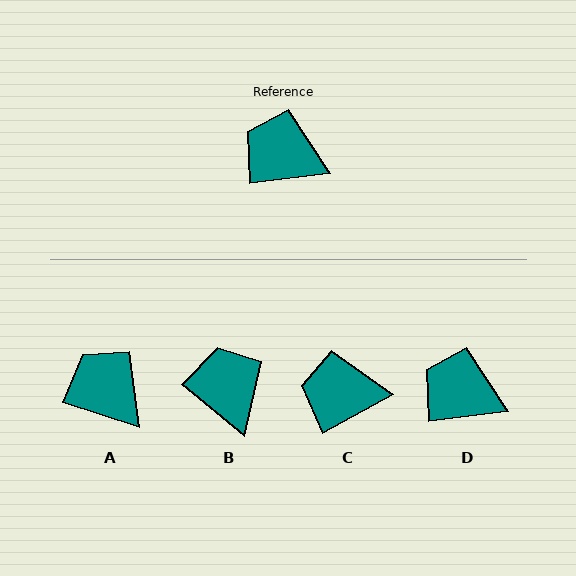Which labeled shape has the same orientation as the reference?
D.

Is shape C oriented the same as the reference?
No, it is off by about 21 degrees.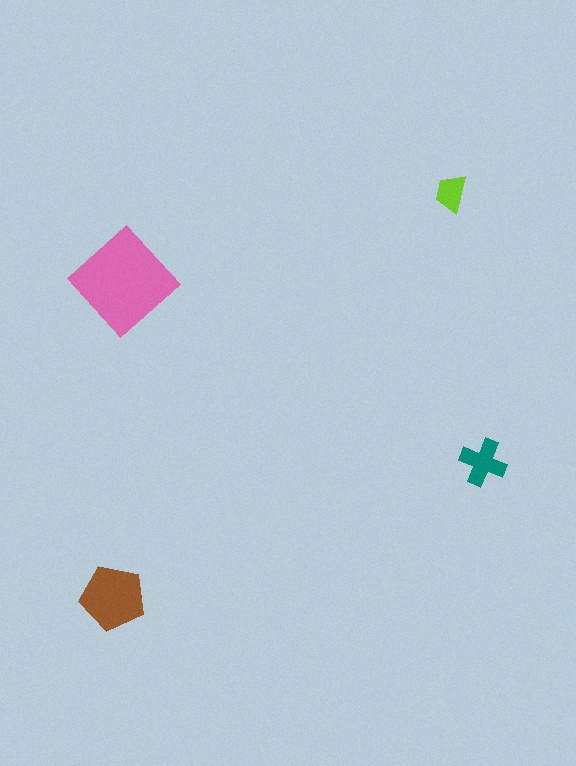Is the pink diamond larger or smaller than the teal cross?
Larger.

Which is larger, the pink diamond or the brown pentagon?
The pink diamond.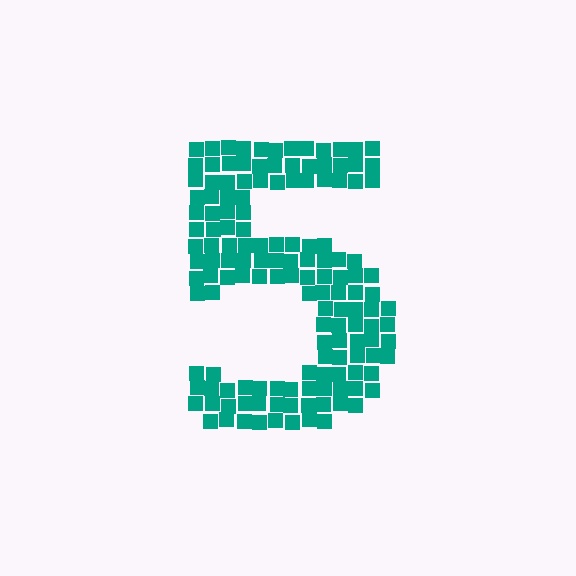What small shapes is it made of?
It is made of small squares.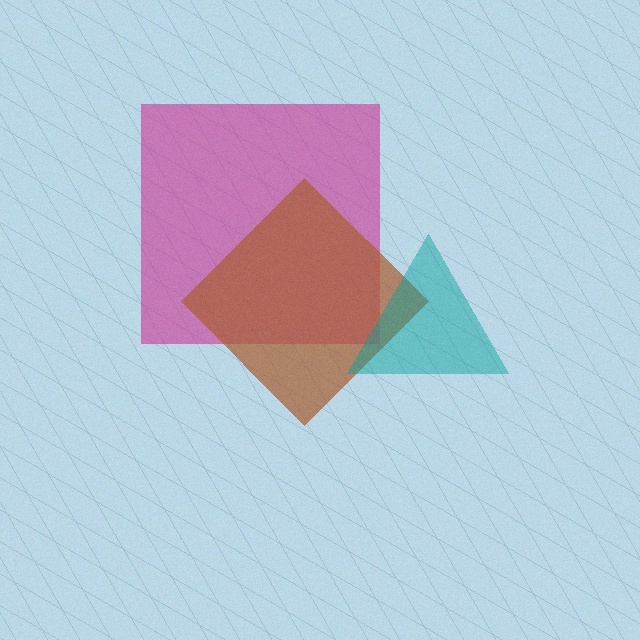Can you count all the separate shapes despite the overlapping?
Yes, there are 3 separate shapes.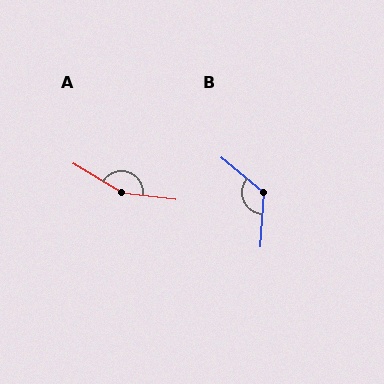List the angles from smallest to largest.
B (126°), A (156°).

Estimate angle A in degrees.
Approximately 156 degrees.